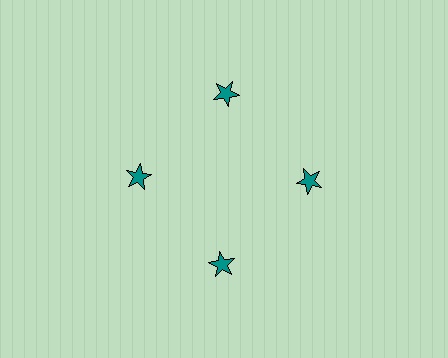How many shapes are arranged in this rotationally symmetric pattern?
There are 4 shapes, arranged in 4 groups of 1.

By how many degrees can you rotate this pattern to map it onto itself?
The pattern maps onto itself every 90 degrees of rotation.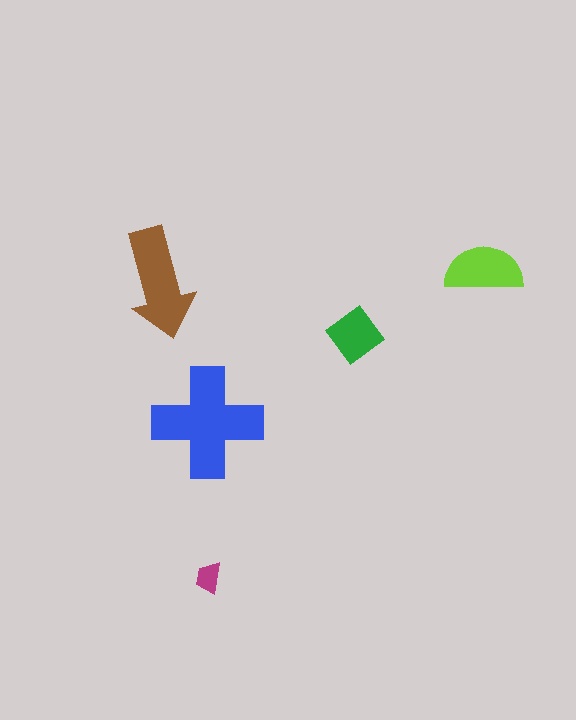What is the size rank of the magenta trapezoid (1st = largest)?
5th.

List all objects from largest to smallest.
The blue cross, the brown arrow, the lime semicircle, the green diamond, the magenta trapezoid.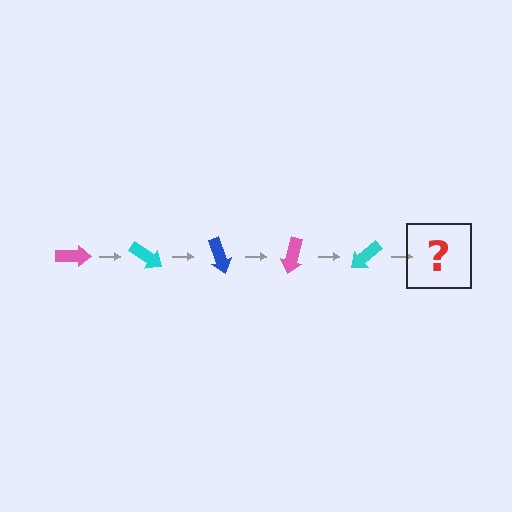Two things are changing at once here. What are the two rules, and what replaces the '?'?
The two rules are that it rotates 35 degrees each step and the color cycles through pink, cyan, and blue. The '?' should be a blue arrow, rotated 175 degrees from the start.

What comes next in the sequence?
The next element should be a blue arrow, rotated 175 degrees from the start.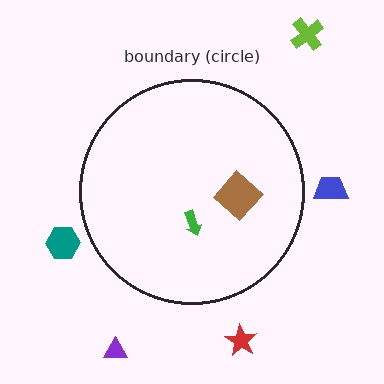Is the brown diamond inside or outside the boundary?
Inside.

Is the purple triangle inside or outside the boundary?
Outside.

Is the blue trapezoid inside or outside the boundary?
Outside.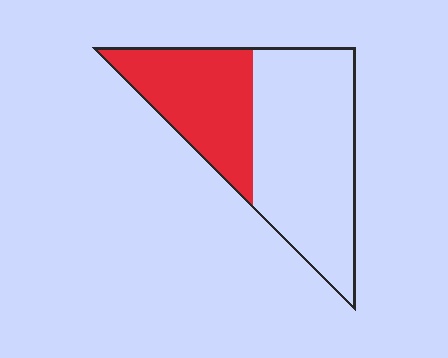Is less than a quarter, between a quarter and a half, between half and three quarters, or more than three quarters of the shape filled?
Between a quarter and a half.